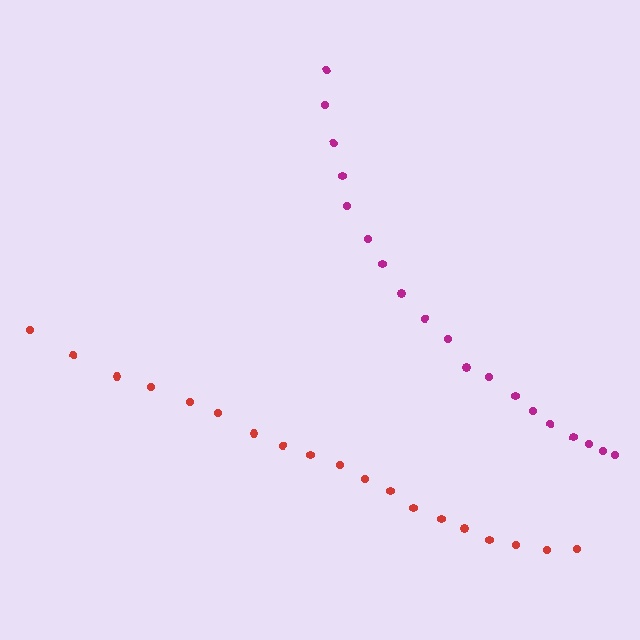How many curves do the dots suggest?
There are 2 distinct paths.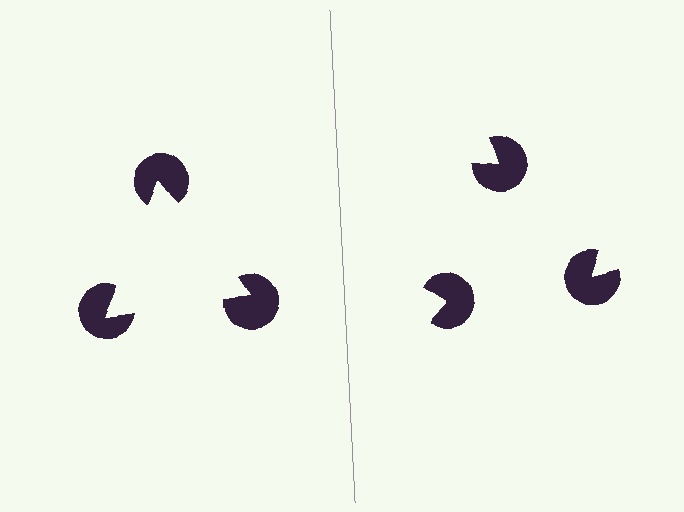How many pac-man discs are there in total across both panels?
6 — 3 on each side.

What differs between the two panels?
The pac-man discs are positioned identically on both sides; only the wedge orientations differ. On the left they align to a triangle; on the right they are misaligned.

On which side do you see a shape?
An illusory triangle appears on the left side. On the right side the wedge cuts are rotated, so no coherent shape forms.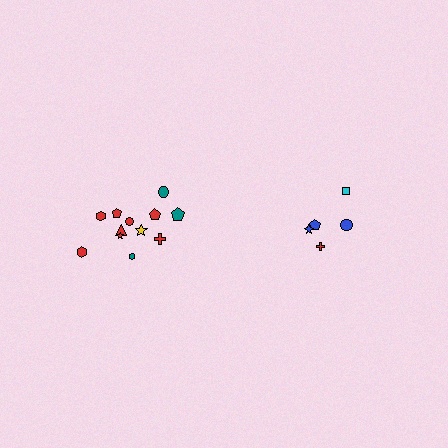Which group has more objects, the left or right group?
The left group.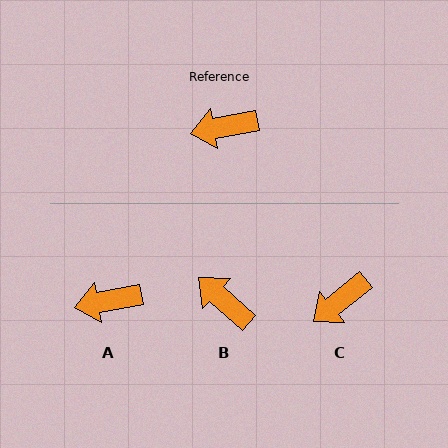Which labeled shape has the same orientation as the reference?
A.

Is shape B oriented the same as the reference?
No, it is off by about 53 degrees.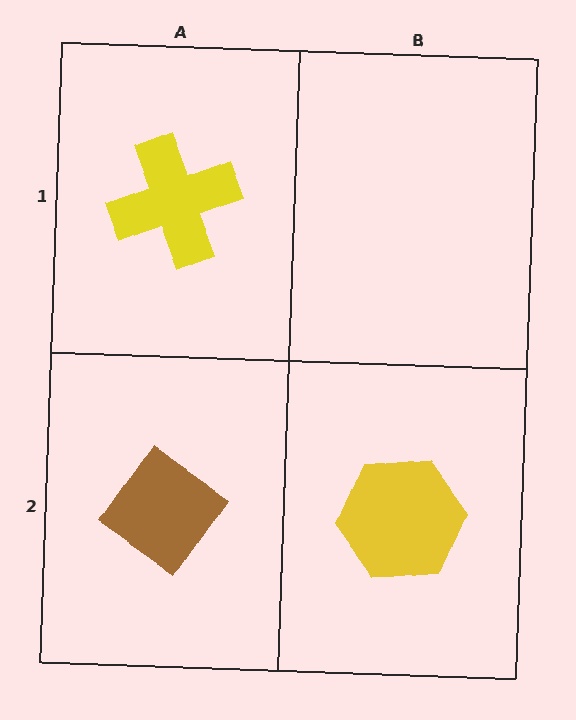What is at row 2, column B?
A yellow hexagon.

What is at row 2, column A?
A brown diamond.